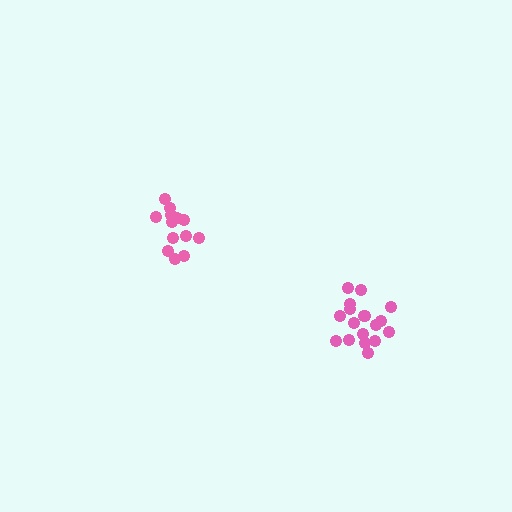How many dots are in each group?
Group 1: 14 dots, Group 2: 17 dots (31 total).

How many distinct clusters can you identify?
There are 2 distinct clusters.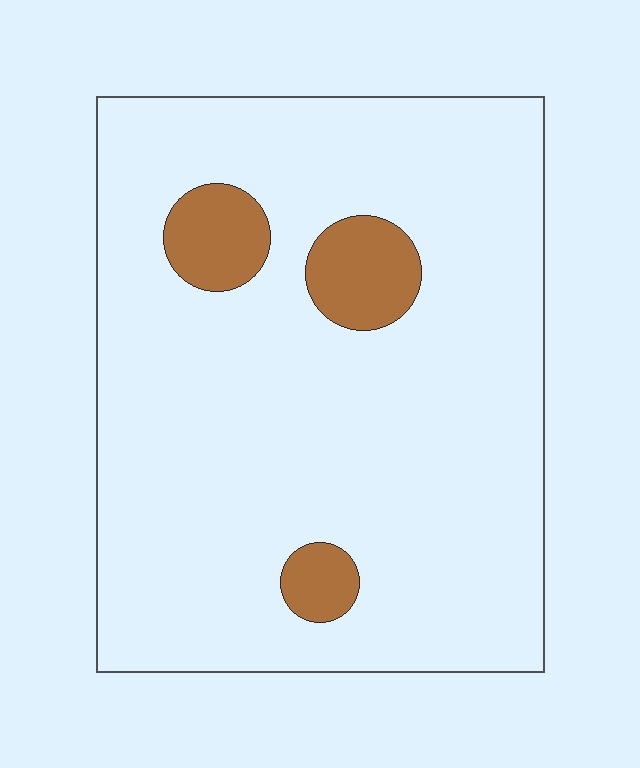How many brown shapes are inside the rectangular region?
3.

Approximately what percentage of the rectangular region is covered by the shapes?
Approximately 10%.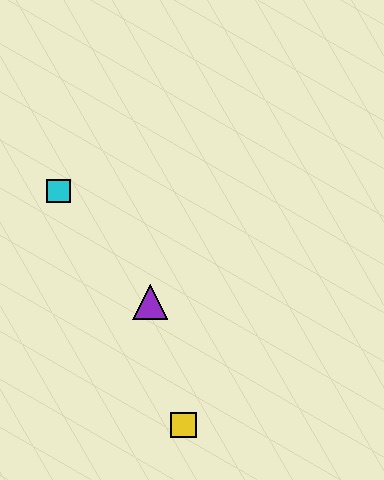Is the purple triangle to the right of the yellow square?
No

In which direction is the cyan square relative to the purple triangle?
The cyan square is above the purple triangle.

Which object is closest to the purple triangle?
The yellow square is closest to the purple triangle.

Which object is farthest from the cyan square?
The yellow square is farthest from the cyan square.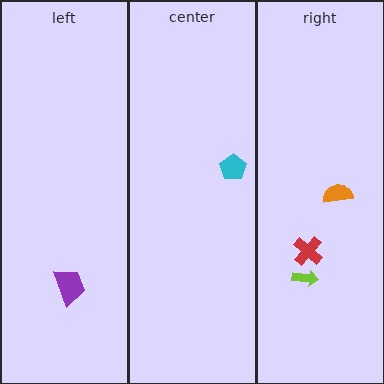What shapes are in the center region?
The cyan pentagon.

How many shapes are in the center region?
1.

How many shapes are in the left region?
1.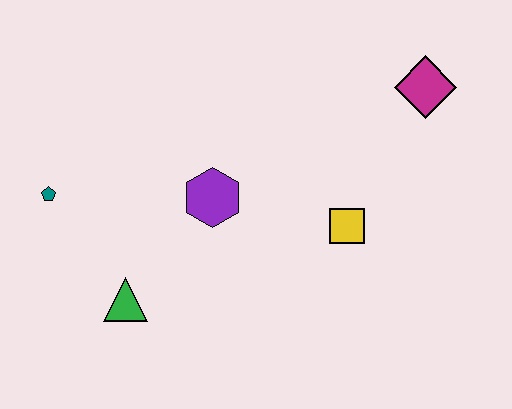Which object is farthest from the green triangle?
The magenta diamond is farthest from the green triangle.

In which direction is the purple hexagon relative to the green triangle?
The purple hexagon is above the green triangle.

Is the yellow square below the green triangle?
No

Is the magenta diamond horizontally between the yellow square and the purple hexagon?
No